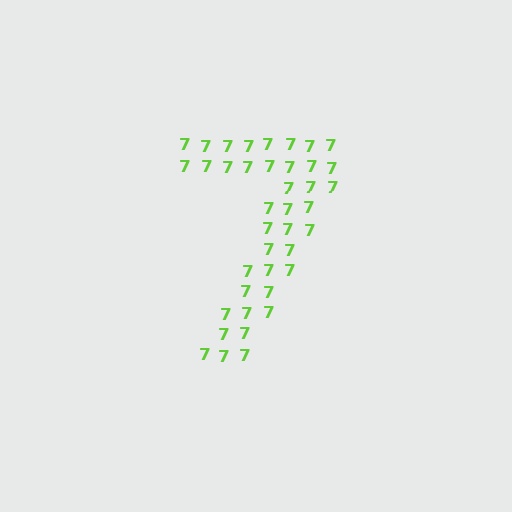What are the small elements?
The small elements are digit 7's.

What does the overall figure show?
The overall figure shows the digit 7.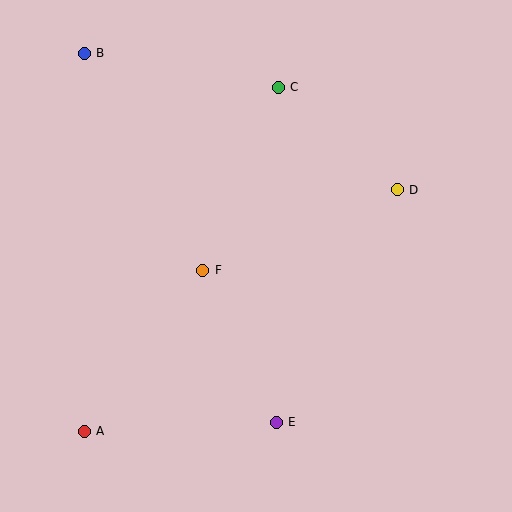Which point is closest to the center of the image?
Point F at (203, 270) is closest to the center.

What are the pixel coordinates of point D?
Point D is at (397, 190).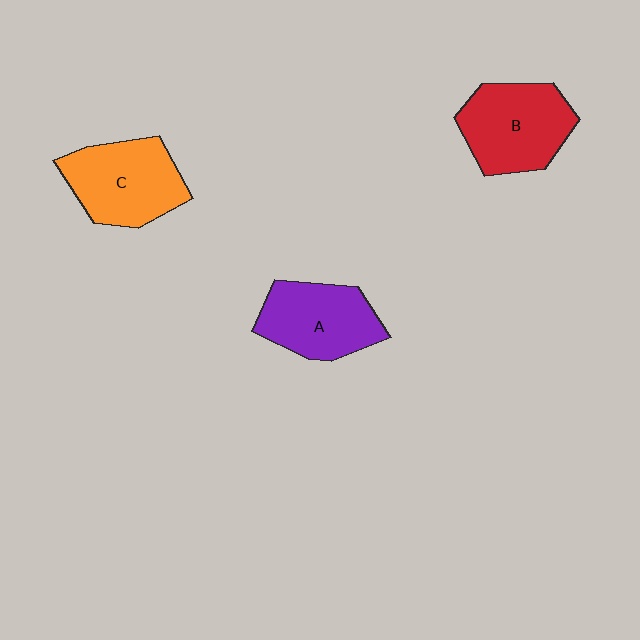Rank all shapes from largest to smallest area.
From largest to smallest: B (red), C (orange), A (purple).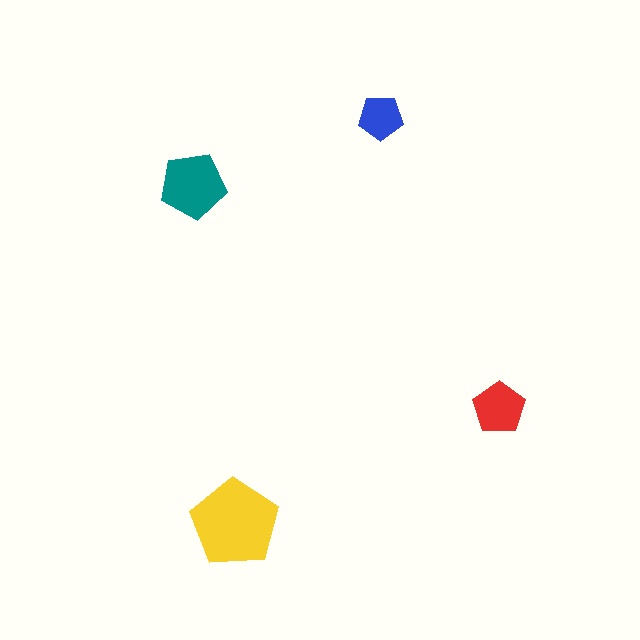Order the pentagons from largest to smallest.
the yellow one, the teal one, the red one, the blue one.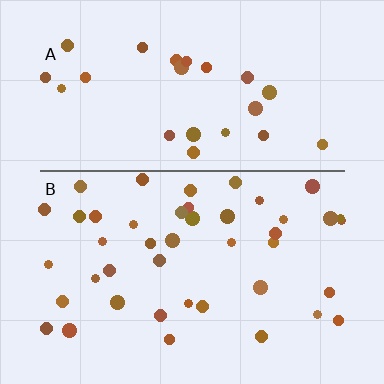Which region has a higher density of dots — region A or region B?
B (the bottom).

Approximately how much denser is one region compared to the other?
Approximately 1.7× — region B over region A.